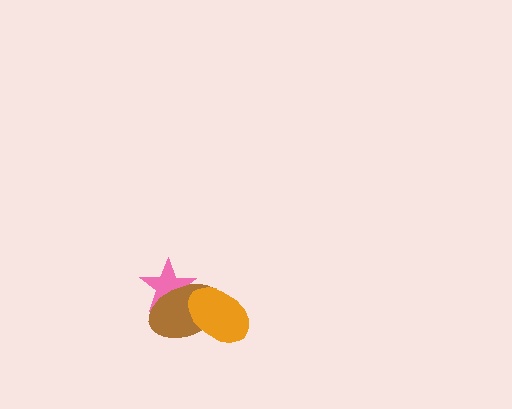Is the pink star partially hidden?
Yes, it is partially covered by another shape.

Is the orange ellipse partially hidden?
No, no other shape covers it.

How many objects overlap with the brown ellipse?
2 objects overlap with the brown ellipse.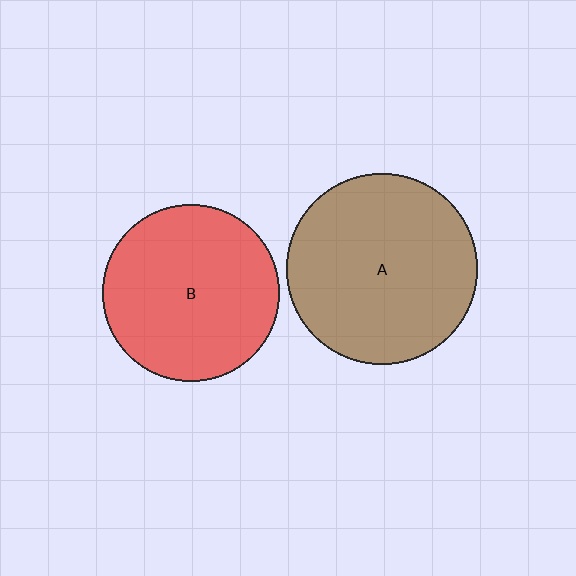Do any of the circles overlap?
No, none of the circles overlap.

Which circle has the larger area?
Circle A (brown).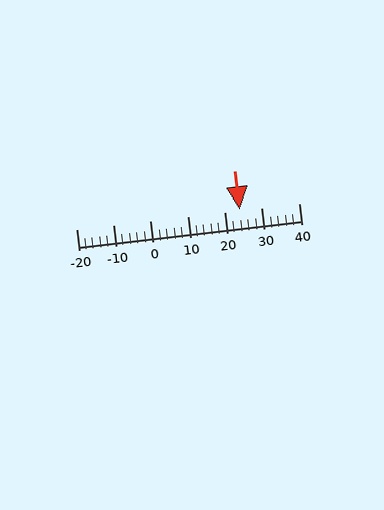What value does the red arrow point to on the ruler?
The red arrow points to approximately 24.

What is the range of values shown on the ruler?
The ruler shows values from -20 to 40.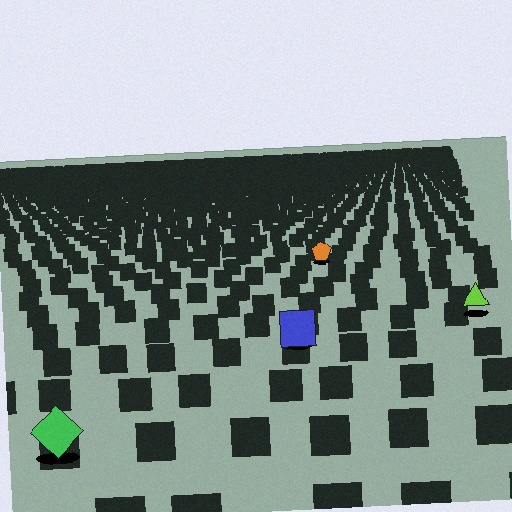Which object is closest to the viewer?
The green diamond is closest. The texture marks near it are larger and more spread out.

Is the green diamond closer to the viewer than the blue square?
Yes. The green diamond is closer — you can tell from the texture gradient: the ground texture is coarser near it.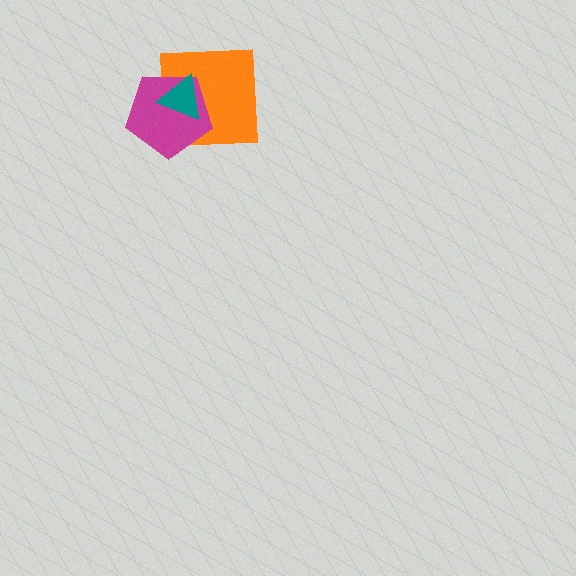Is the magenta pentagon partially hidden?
Yes, it is partially covered by another shape.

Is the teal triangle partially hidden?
No, no other shape covers it.